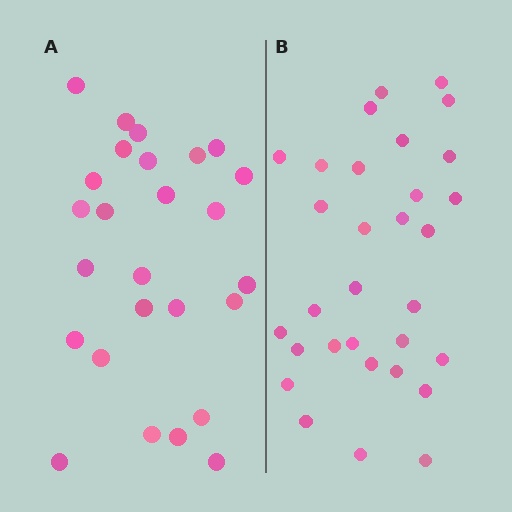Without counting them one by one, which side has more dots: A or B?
Region B (the right region) has more dots.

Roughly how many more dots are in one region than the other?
Region B has about 5 more dots than region A.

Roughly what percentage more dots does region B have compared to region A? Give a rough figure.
About 20% more.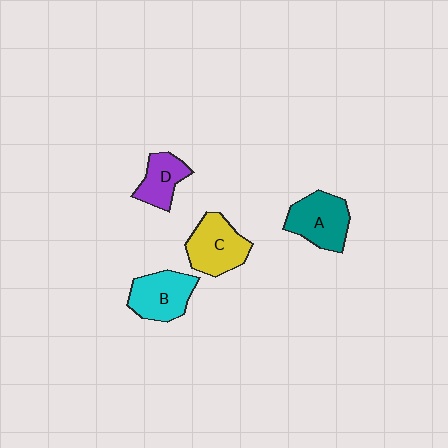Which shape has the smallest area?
Shape D (purple).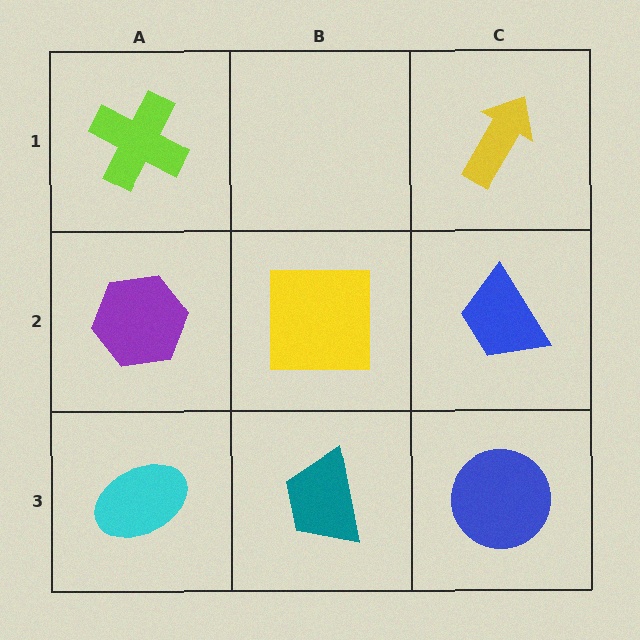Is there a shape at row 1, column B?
No, that cell is empty.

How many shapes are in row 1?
2 shapes.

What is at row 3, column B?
A teal trapezoid.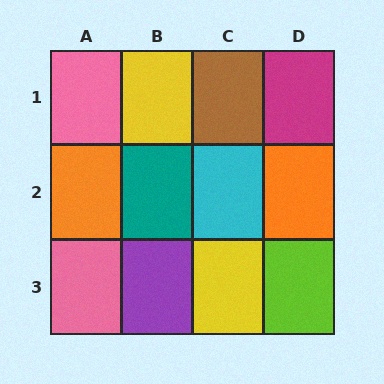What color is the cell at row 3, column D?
Lime.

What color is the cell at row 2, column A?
Orange.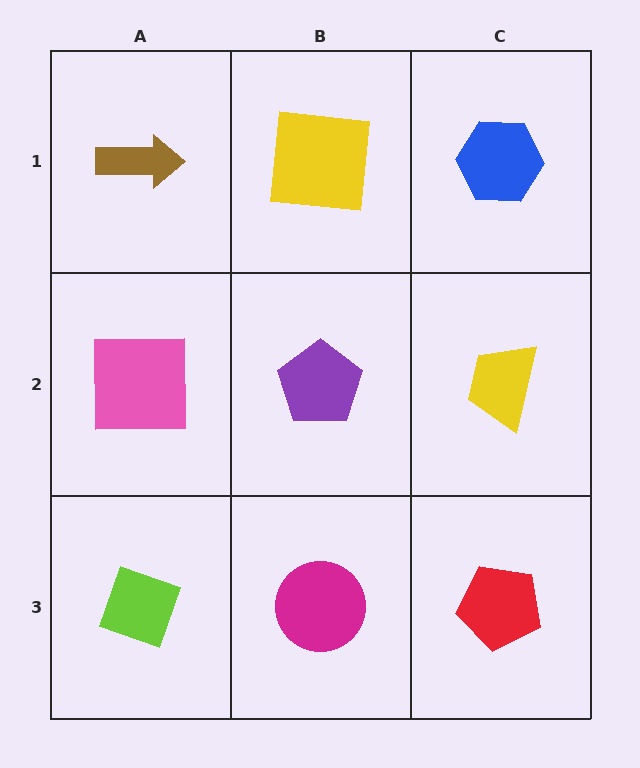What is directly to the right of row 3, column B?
A red pentagon.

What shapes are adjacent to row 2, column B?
A yellow square (row 1, column B), a magenta circle (row 3, column B), a pink square (row 2, column A), a yellow trapezoid (row 2, column C).